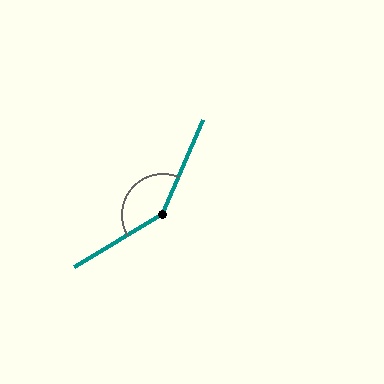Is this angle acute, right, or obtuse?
It is obtuse.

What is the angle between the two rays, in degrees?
Approximately 144 degrees.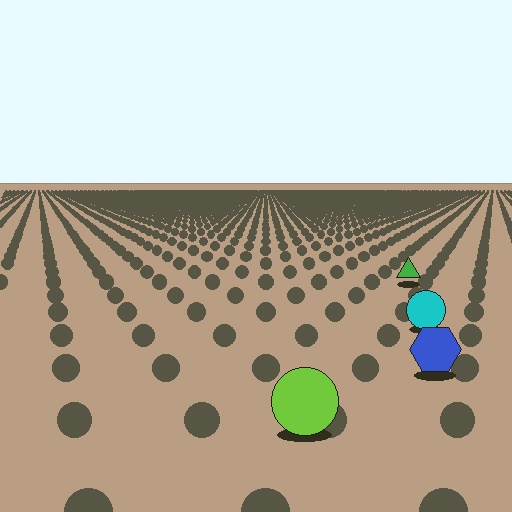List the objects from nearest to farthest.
From nearest to farthest: the lime circle, the blue hexagon, the cyan circle, the green triangle.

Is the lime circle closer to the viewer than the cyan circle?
Yes. The lime circle is closer — you can tell from the texture gradient: the ground texture is coarser near it.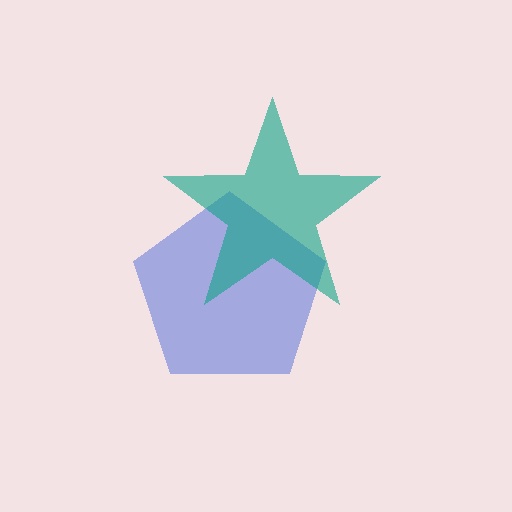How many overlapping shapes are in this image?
There are 2 overlapping shapes in the image.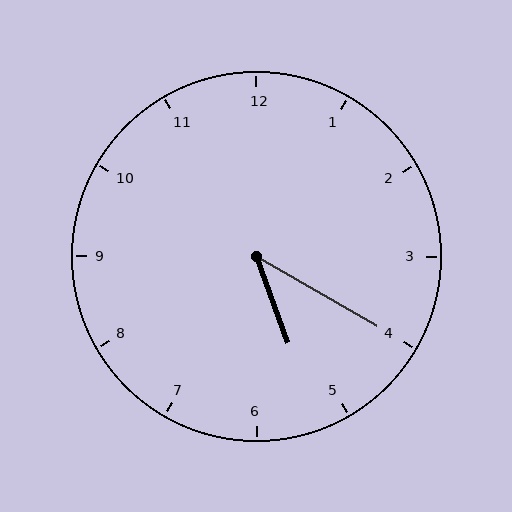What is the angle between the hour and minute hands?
Approximately 40 degrees.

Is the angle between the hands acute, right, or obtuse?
It is acute.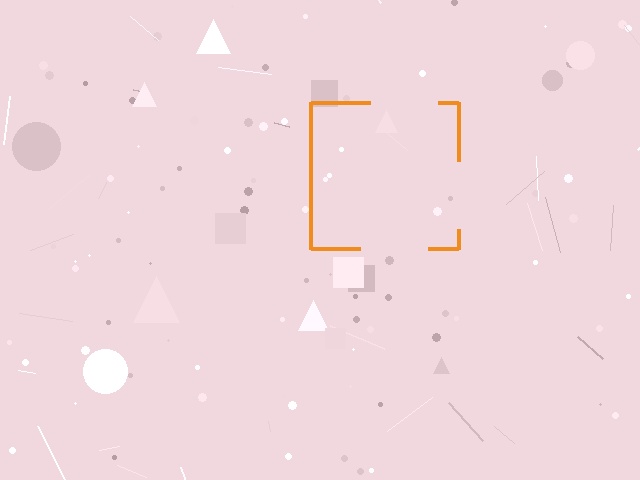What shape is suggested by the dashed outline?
The dashed outline suggests a square.